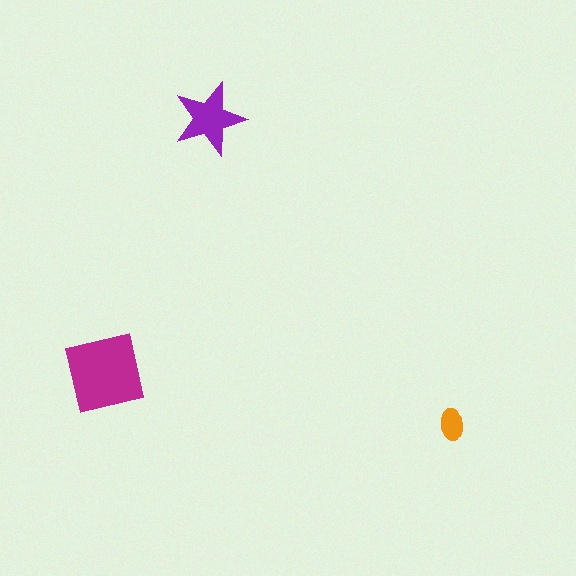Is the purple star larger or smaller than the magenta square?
Smaller.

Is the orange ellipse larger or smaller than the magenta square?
Smaller.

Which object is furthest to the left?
The magenta square is leftmost.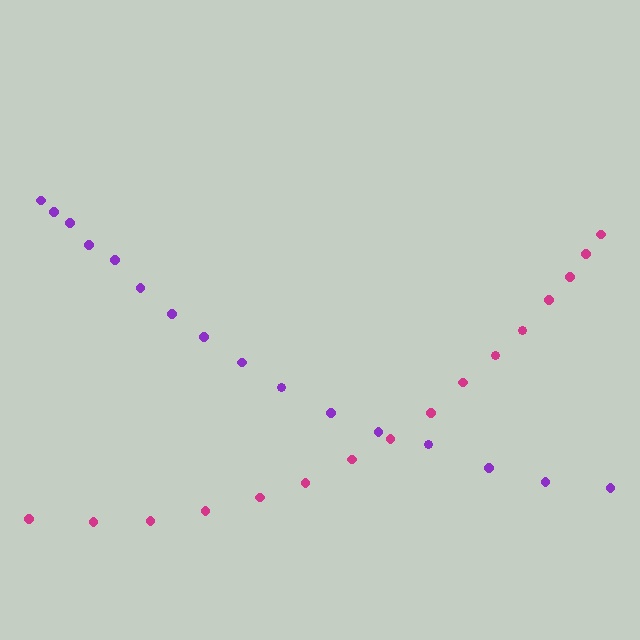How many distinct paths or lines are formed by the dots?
There are 2 distinct paths.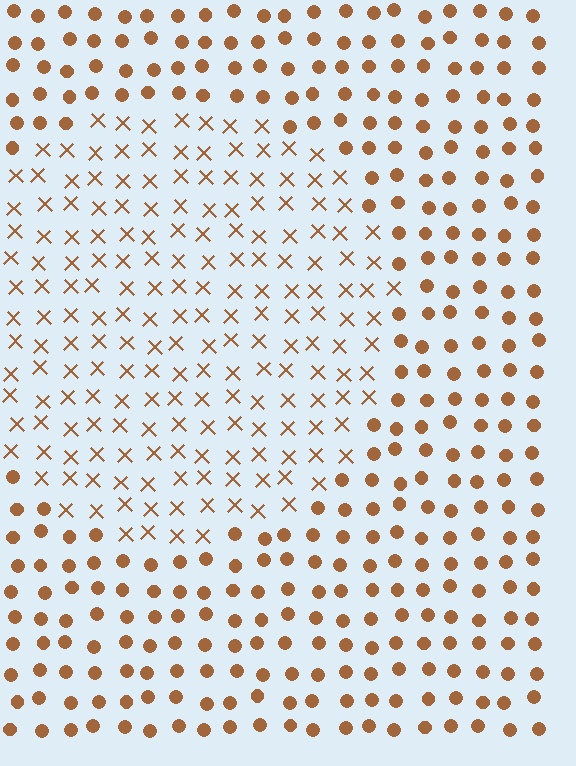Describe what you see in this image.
The image is filled with small brown elements arranged in a uniform grid. A circle-shaped region contains X marks, while the surrounding area contains circles. The boundary is defined purely by the change in element shape.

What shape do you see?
I see a circle.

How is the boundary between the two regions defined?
The boundary is defined by a change in element shape: X marks inside vs. circles outside. All elements share the same color and spacing.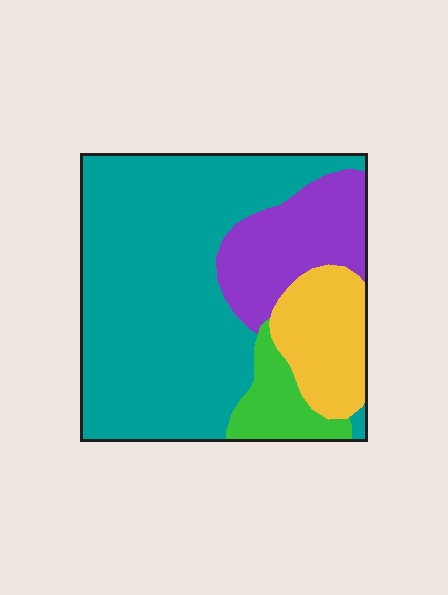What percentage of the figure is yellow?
Yellow covers about 15% of the figure.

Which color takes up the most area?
Teal, at roughly 60%.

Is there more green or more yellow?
Yellow.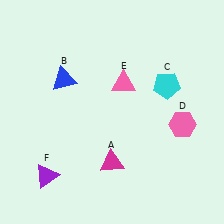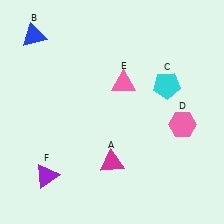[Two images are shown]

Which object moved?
The blue triangle (B) moved up.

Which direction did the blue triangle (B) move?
The blue triangle (B) moved up.